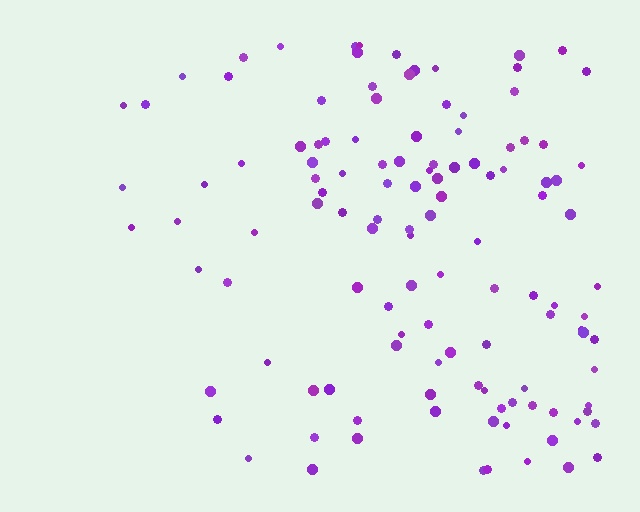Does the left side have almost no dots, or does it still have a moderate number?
Still a moderate number, just noticeably fewer than the right.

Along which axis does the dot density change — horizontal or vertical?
Horizontal.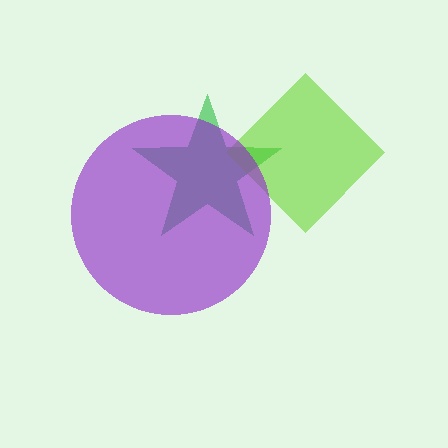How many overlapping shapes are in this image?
There are 3 overlapping shapes in the image.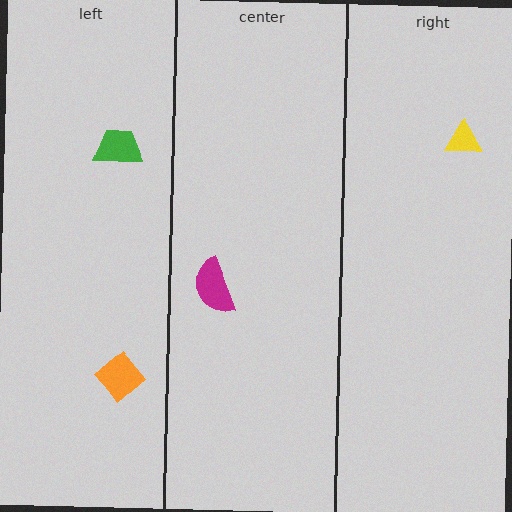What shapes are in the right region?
The yellow triangle.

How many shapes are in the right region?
1.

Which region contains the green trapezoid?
The left region.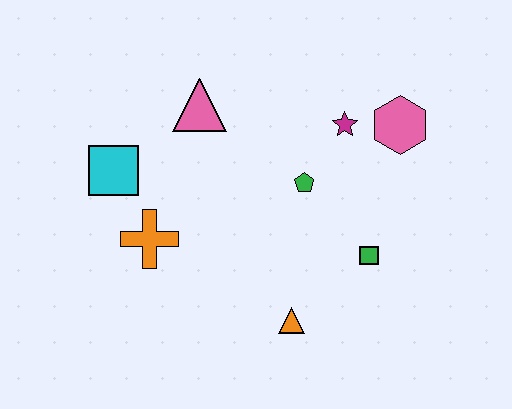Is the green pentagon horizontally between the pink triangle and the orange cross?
No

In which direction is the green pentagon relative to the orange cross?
The green pentagon is to the right of the orange cross.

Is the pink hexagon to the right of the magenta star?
Yes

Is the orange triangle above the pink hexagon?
No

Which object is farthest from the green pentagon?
The cyan square is farthest from the green pentagon.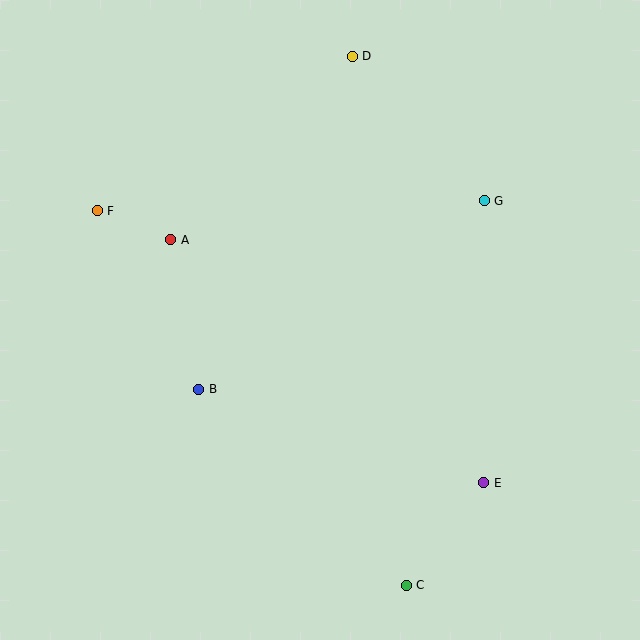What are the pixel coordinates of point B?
Point B is at (199, 389).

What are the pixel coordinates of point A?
Point A is at (171, 240).